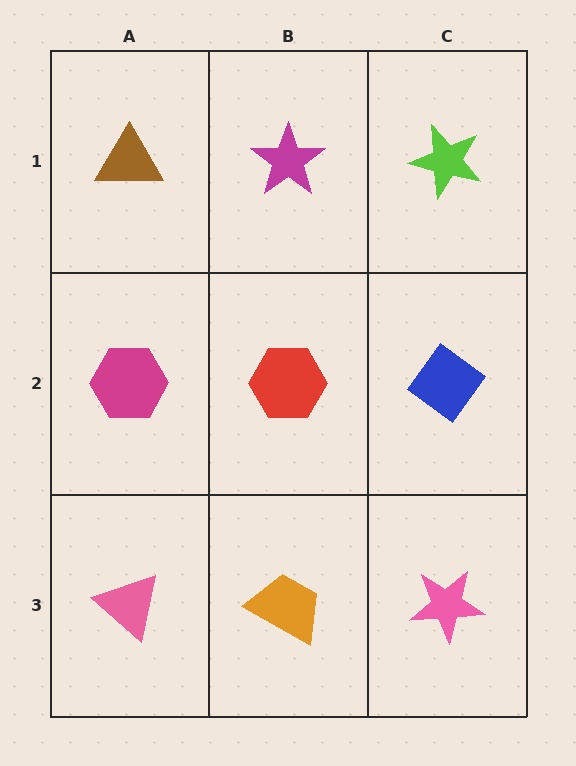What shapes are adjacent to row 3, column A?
A magenta hexagon (row 2, column A), an orange trapezoid (row 3, column B).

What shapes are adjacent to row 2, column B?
A magenta star (row 1, column B), an orange trapezoid (row 3, column B), a magenta hexagon (row 2, column A), a blue diamond (row 2, column C).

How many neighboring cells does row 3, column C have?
2.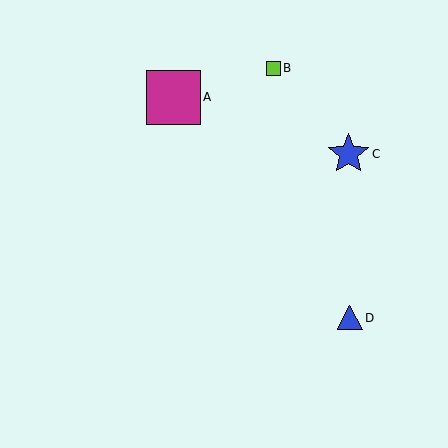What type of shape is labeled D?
Shape D is a blue triangle.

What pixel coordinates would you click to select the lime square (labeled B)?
Click at (273, 68) to select the lime square B.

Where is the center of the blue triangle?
The center of the blue triangle is at (350, 318).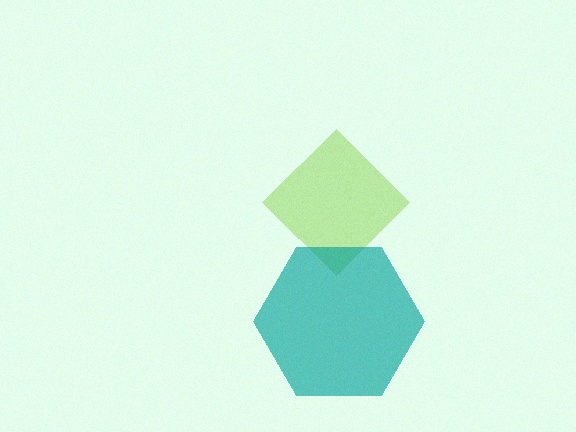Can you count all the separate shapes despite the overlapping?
Yes, there are 2 separate shapes.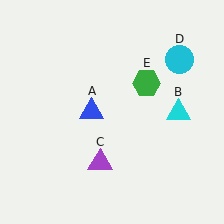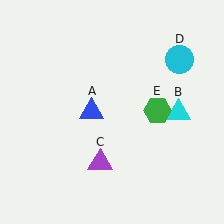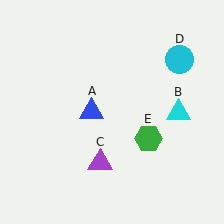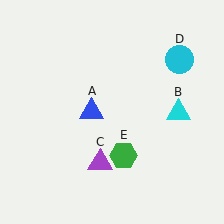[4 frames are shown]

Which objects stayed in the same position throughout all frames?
Blue triangle (object A) and cyan triangle (object B) and purple triangle (object C) and cyan circle (object D) remained stationary.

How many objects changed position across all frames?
1 object changed position: green hexagon (object E).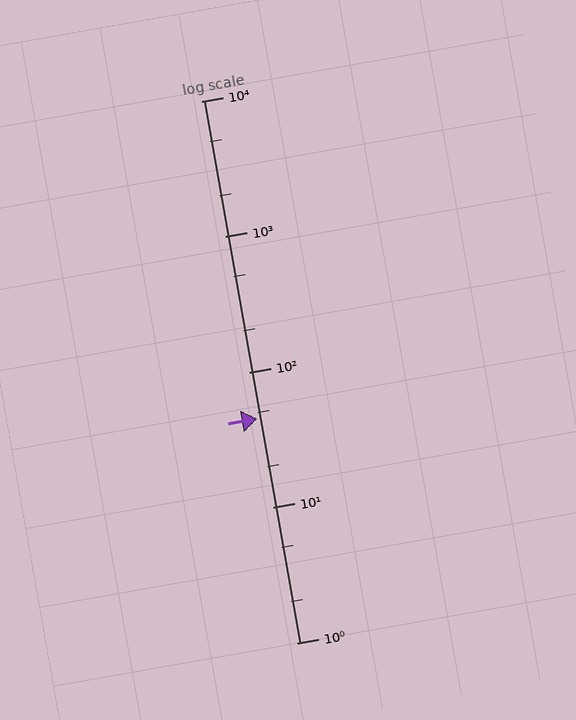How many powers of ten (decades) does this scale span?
The scale spans 4 decades, from 1 to 10000.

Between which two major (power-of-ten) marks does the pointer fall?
The pointer is between 10 and 100.